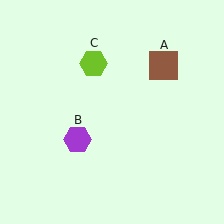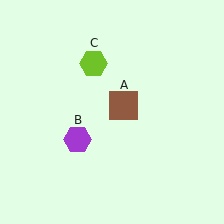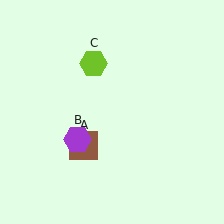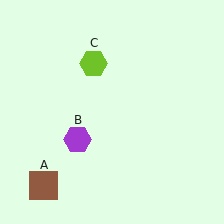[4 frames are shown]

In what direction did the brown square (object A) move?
The brown square (object A) moved down and to the left.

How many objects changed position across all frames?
1 object changed position: brown square (object A).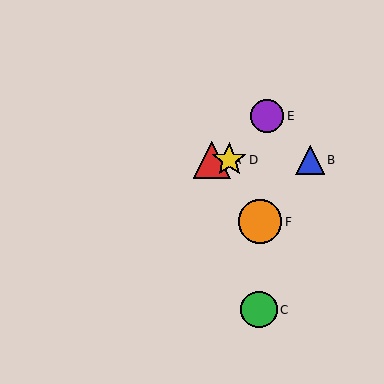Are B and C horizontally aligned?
No, B is at y≈160 and C is at y≈310.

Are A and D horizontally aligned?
Yes, both are at y≈160.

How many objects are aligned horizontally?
3 objects (A, B, D) are aligned horizontally.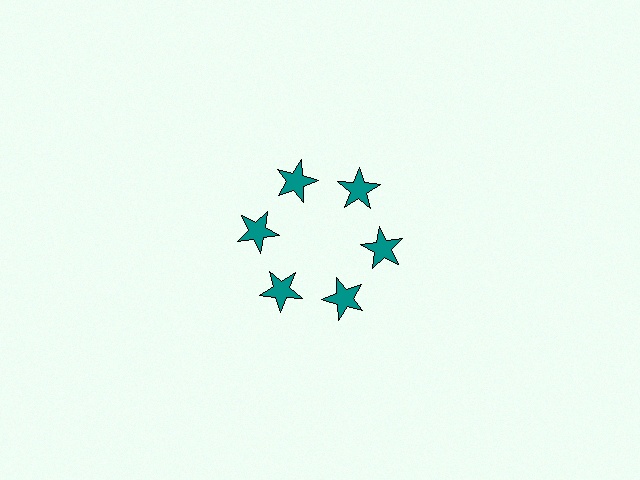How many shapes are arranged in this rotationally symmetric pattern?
There are 6 shapes, arranged in 6 groups of 1.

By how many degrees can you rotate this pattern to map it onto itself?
The pattern maps onto itself every 60 degrees of rotation.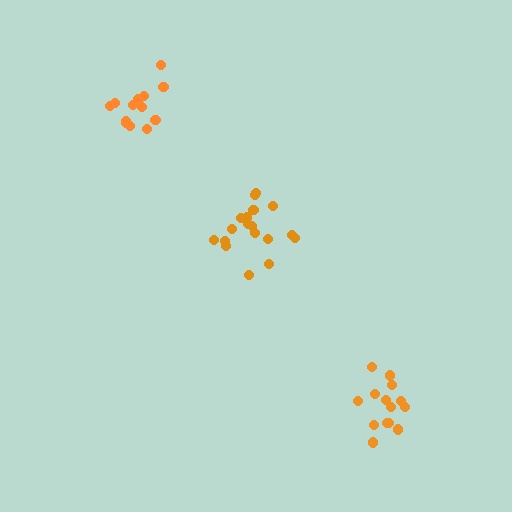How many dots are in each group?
Group 1: 14 dots, Group 2: 18 dots, Group 3: 14 dots (46 total).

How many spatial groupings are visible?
There are 3 spatial groupings.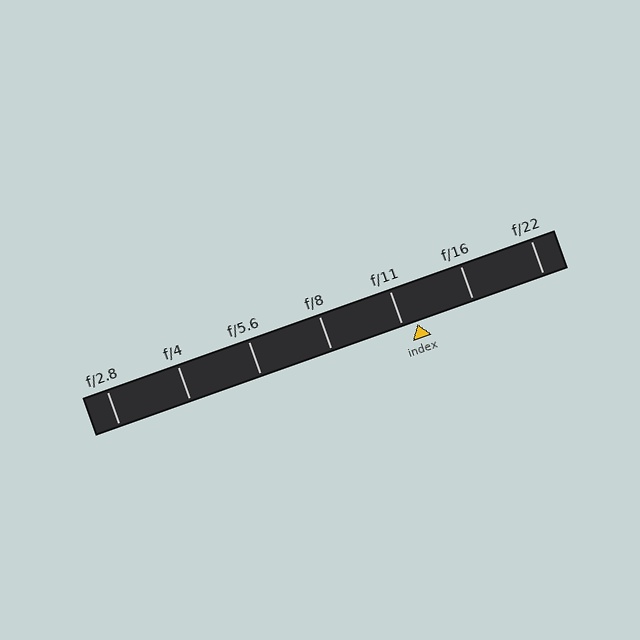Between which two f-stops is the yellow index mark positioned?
The index mark is between f/11 and f/16.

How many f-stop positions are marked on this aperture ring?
There are 7 f-stop positions marked.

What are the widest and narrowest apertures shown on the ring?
The widest aperture shown is f/2.8 and the narrowest is f/22.